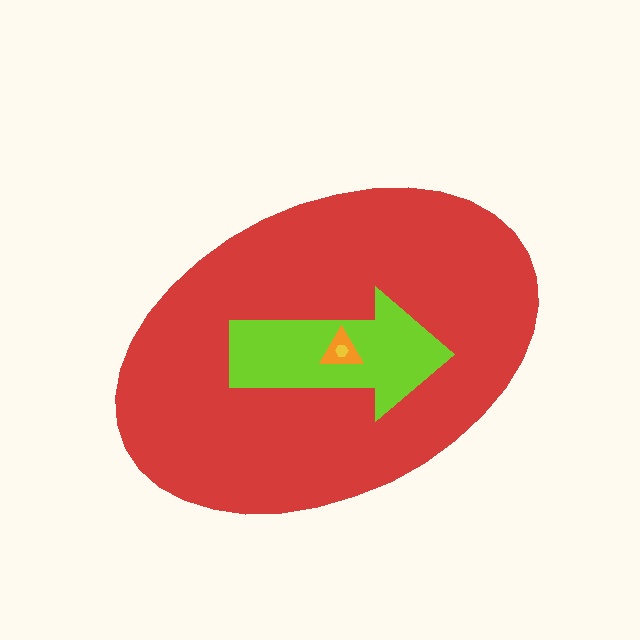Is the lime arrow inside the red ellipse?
Yes.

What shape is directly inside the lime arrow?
The orange triangle.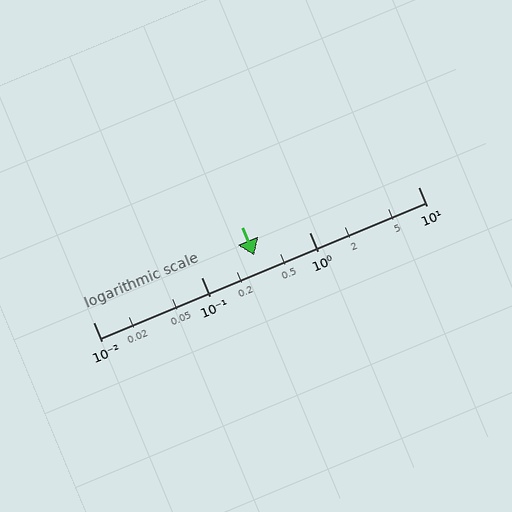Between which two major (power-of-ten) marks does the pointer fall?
The pointer is between 0.1 and 1.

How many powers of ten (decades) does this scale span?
The scale spans 3 decades, from 0.01 to 10.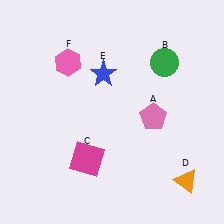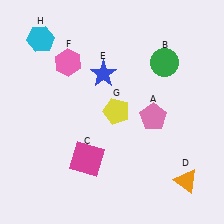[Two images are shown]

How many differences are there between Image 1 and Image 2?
There are 2 differences between the two images.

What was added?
A yellow pentagon (G), a cyan hexagon (H) were added in Image 2.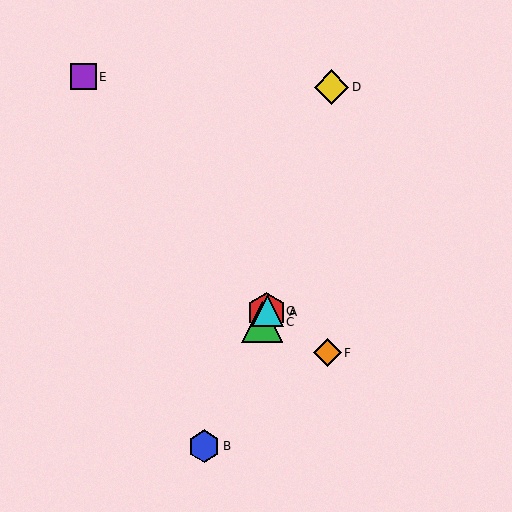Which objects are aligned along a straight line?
Objects A, B, C, G are aligned along a straight line.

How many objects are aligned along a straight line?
4 objects (A, B, C, G) are aligned along a straight line.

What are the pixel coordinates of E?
Object E is at (84, 77).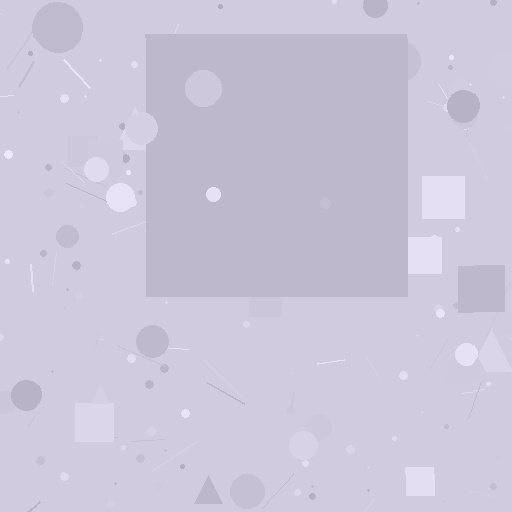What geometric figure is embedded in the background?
A square is embedded in the background.